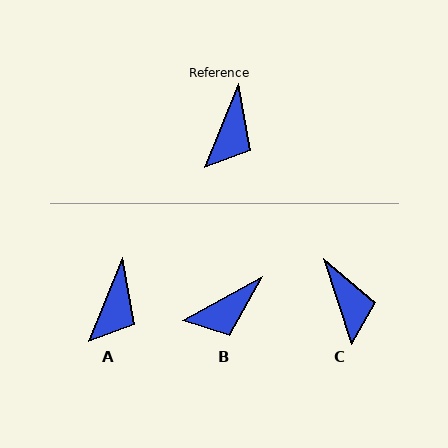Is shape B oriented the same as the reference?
No, it is off by about 38 degrees.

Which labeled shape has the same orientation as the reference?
A.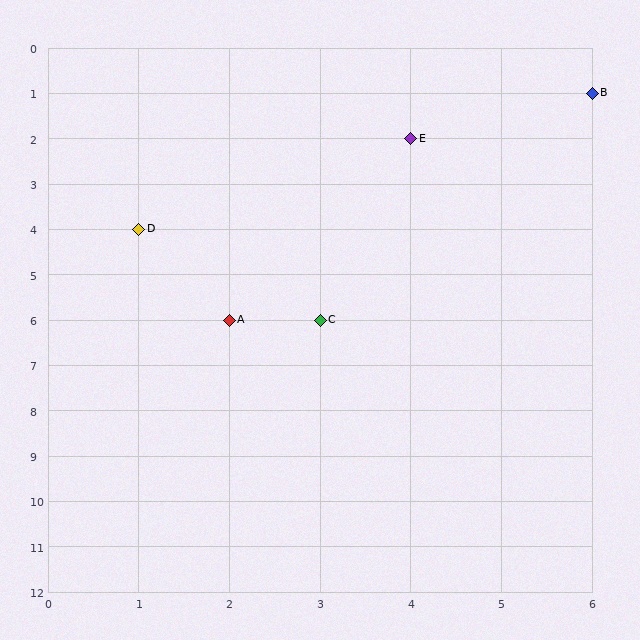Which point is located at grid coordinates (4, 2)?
Point E is at (4, 2).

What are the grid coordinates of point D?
Point D is at grid coordinates (1, 4).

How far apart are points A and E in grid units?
Points A and E are 2 columns and 4 rows apart (about 4.5 grid units diagonally).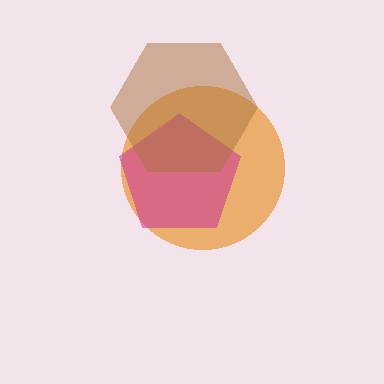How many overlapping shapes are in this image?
There are 3 overlapping shapes in the image.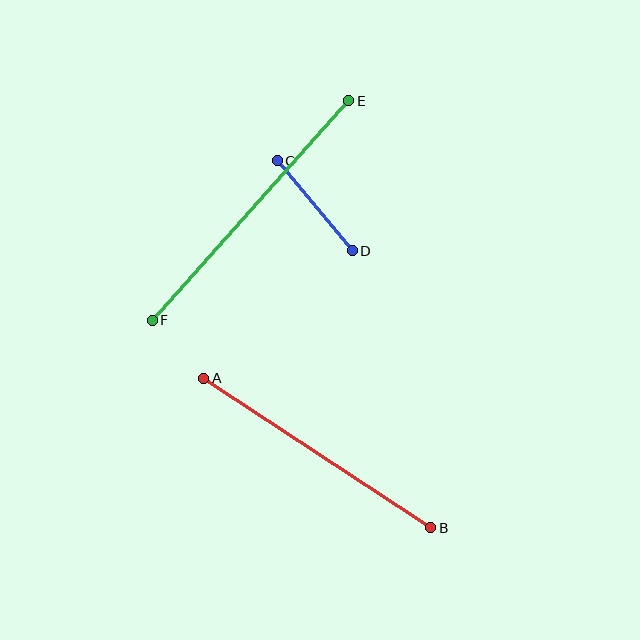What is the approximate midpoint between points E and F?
The midpoint is at approximately (251, 211) pixels.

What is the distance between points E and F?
The distance is approximately 294 pixels.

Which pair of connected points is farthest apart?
Points E and F are farthest apart.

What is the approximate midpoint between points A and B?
The midpoint is at approximately (317, 453) pixels.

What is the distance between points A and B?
The distance is approximately 272 pixels.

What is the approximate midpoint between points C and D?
The midpoint is at approximately (315, 206) pixels.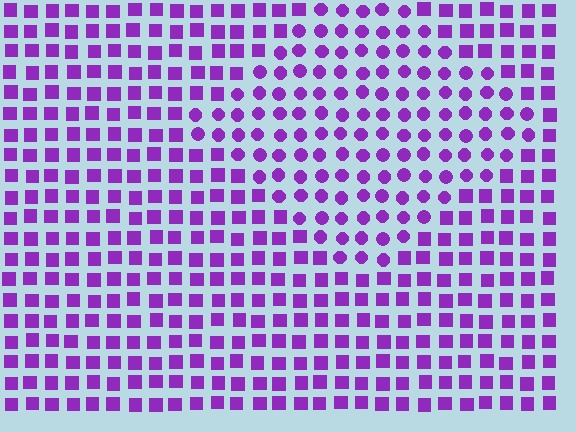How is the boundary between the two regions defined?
The boundary is defined by a change in element shape: circles inside vs. squares outside. All elements share the same color and spacing.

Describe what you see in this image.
The image is filled with small purple elements arranged in a uniform grid. A diamond-shaped region contains circles, while the surrounding area contains squares. The boundary is defined purely by the change in element shape.